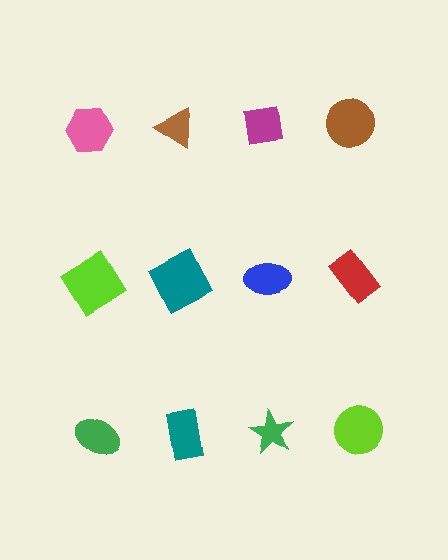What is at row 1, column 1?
A pink hexagon.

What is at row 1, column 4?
A brown circle.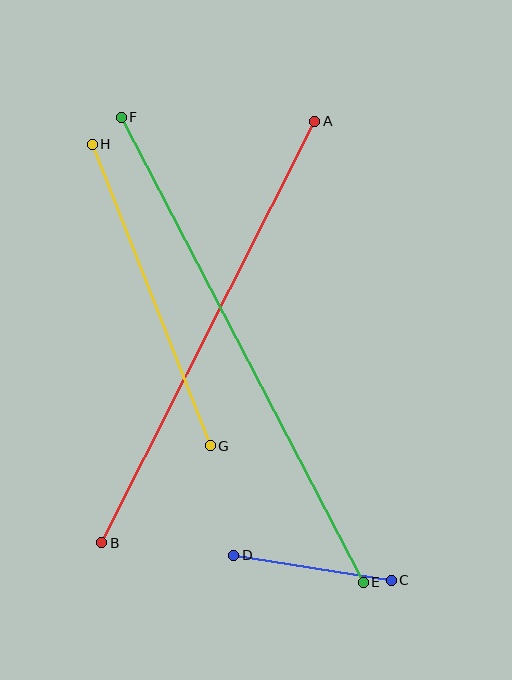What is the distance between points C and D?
The distance is approximately 159 pixels.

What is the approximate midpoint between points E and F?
The midpoint is at approximately (242, 350) pixels.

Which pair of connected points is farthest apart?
Points E and F are farthest apart.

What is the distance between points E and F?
The distance is approximately 524 pixels.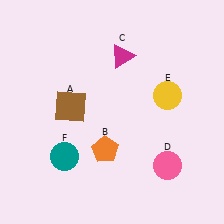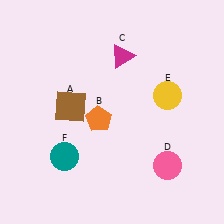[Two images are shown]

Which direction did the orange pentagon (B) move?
The orange pentagon (B) moved up.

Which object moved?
The orange pentagon (B) moved up.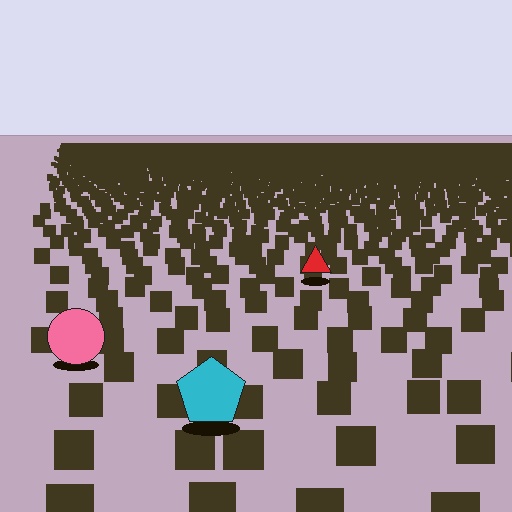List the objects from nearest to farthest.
From nearest to farthest: the cyan pentagon, the pink circle, the red triangle.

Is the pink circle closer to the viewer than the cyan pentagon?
No. The cyan pentagon is closer — you can tell from the texture gradient: the ground texture is coarser near it.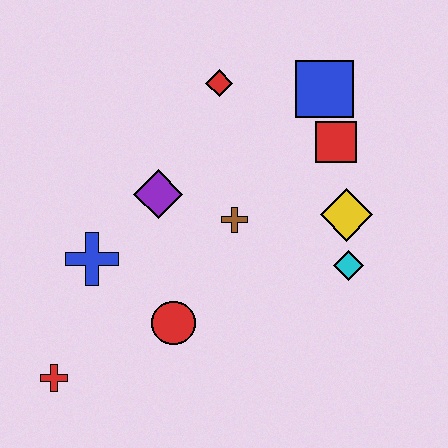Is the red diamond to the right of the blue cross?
Yes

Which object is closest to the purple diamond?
The brown cross is closest to the purple diamond.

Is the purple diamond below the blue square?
Yes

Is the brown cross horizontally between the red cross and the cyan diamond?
Yes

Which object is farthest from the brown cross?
The red cross is farthest from the brown cross.